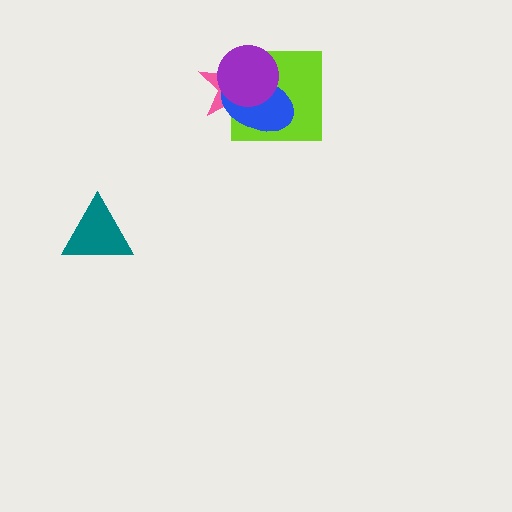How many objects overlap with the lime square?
3 objects overlap with the lime square.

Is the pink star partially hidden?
Yes, it is partially covered by another shape.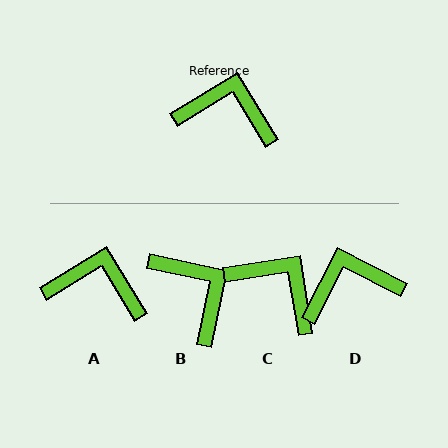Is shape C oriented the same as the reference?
No, it is off by about 22 degrees.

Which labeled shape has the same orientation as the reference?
A.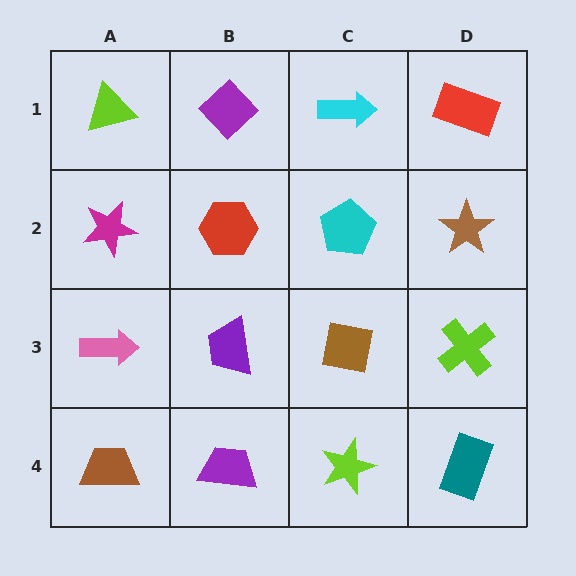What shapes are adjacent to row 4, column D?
A lime cross (row 3, column D), a lime star (row 4, column C).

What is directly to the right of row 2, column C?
A brown star.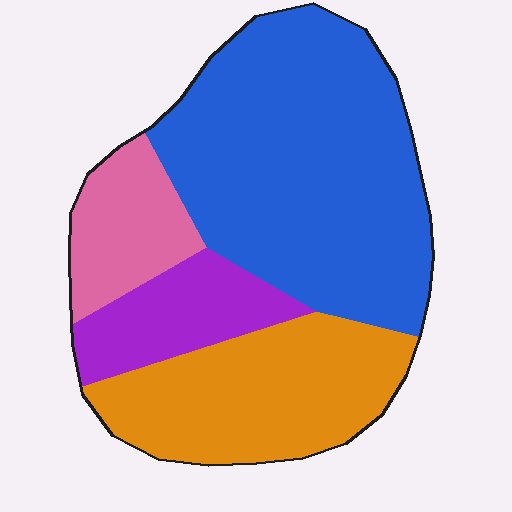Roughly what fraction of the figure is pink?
Pink takes up less than a sixth of the figure.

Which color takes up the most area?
Blue, at roughly 50%.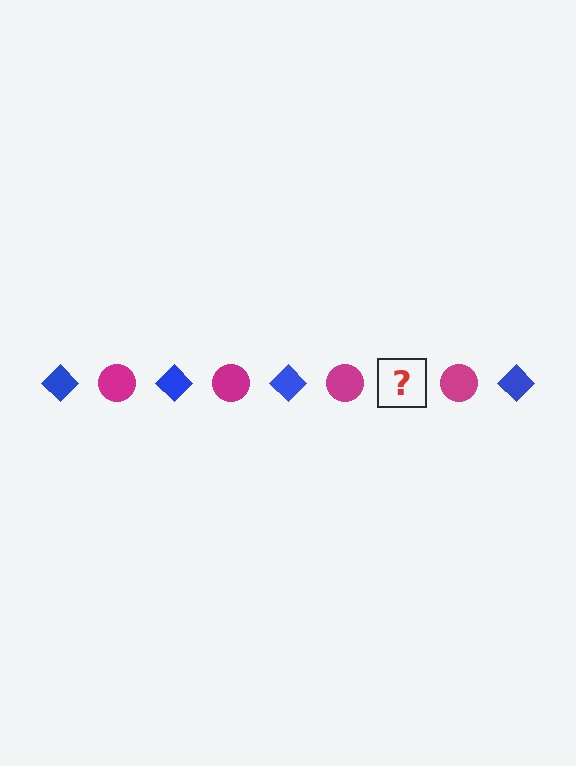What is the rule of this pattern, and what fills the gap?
The rule is that the pattern alternates between blue diamond and magenta circle. The gap should be filled with a blue diamond.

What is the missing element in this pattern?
The missing element is a blue diamond.